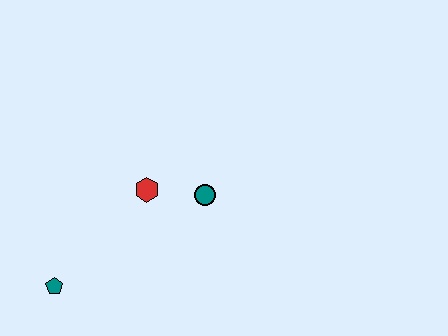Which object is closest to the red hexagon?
The teal circle is closest to the red hexagon.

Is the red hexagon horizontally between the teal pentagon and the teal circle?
Yes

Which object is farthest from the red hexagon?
The teal pentagon is farthest from the red hexagon.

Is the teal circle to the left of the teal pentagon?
No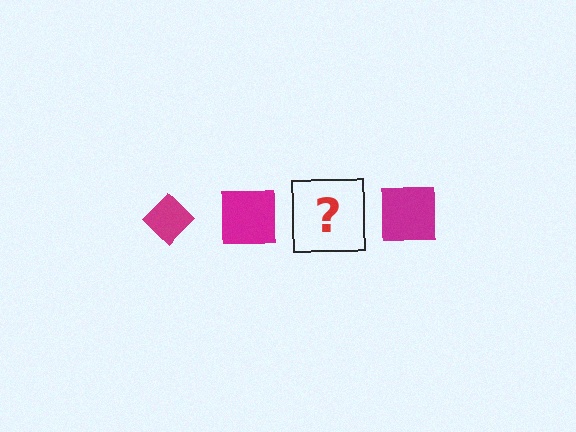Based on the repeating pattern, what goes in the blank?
The blank should be a magenta diamond.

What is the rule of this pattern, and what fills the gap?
The rule is that the pattern cycles through diamond, square shapes in magenta. The gap should be filled with a magenta diamond.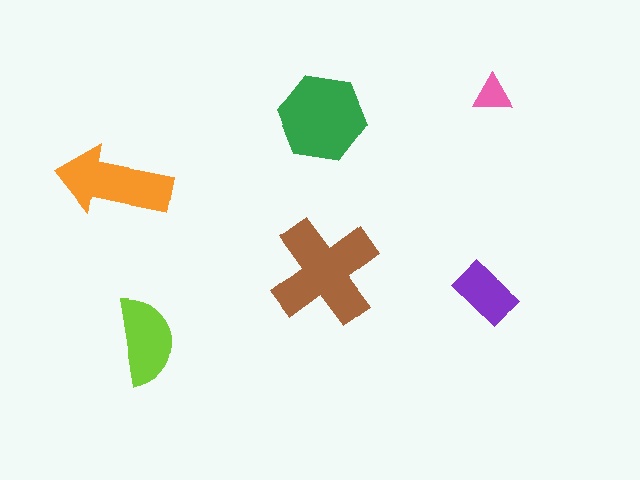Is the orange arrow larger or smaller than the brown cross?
Smaller.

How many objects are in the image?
There are 6 objects in the image.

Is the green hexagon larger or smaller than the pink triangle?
Larger.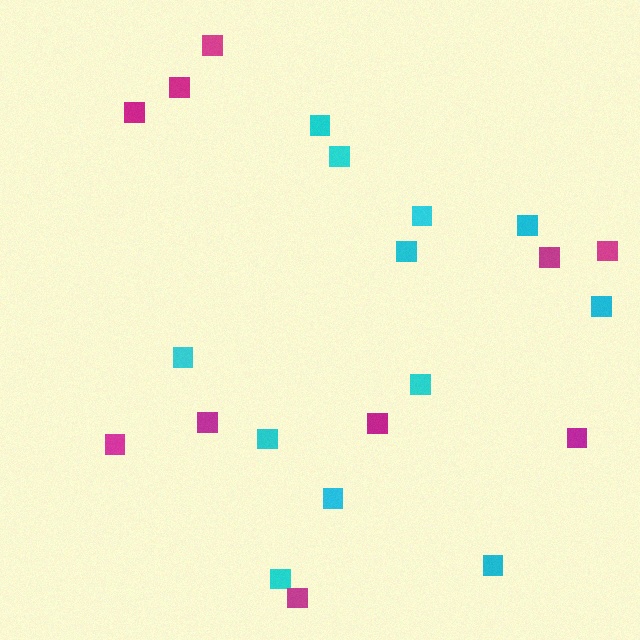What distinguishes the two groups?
There are 2 groups: one group of cyan squares (12) and one group of magenta squares (10).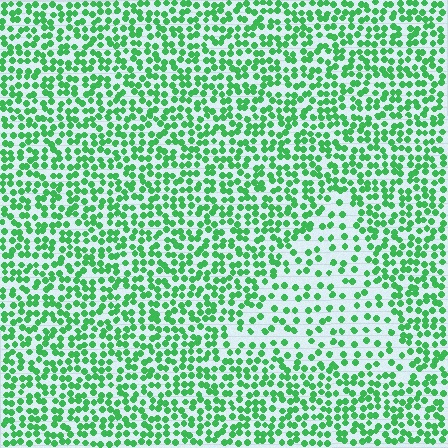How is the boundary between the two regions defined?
The boundary is defined by a change in element density (approximately 2.1x ratio). All elements are the same color, size, and shape.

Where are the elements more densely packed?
The elements are more densely packed outside the triangle boundary.